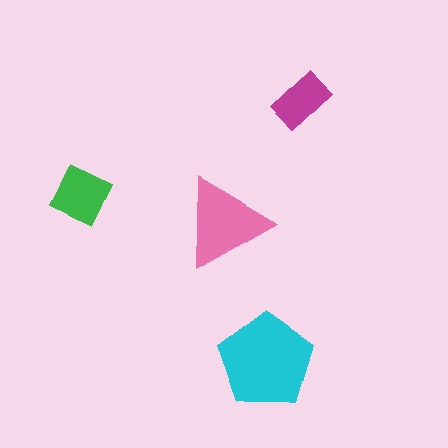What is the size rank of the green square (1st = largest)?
3rd.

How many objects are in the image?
There are 4 objects in the image.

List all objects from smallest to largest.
The magenta rectangle, the green square, the pink triangle, the cyan pentagon.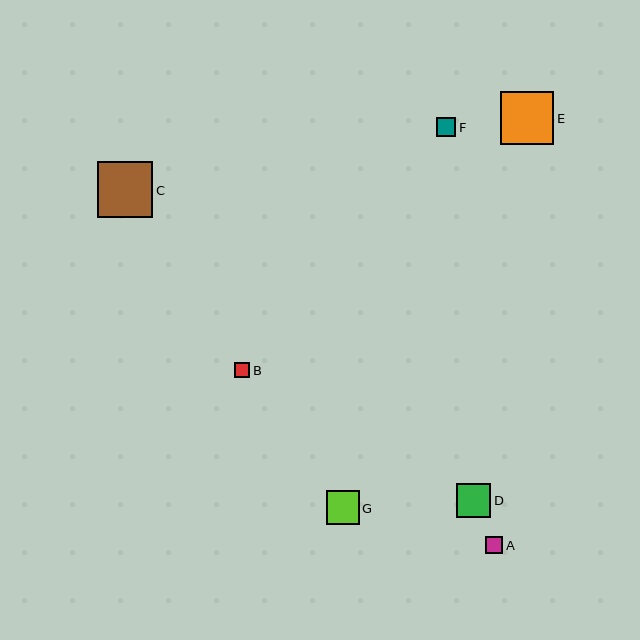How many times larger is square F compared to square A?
Square F is approximately 1.1 times the size of square A.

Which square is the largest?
Square C is the largest with a size of approximately 56 pixels.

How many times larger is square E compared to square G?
Square E is approximately 1.6 times the size of square G.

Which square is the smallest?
Square B is the smallest with a size of approximately 15 pixels.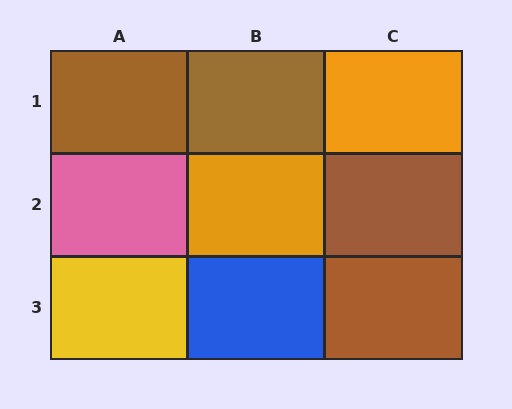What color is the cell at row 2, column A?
Pink.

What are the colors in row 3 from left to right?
Yellow, blue, brown.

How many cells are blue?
1 cell is blue.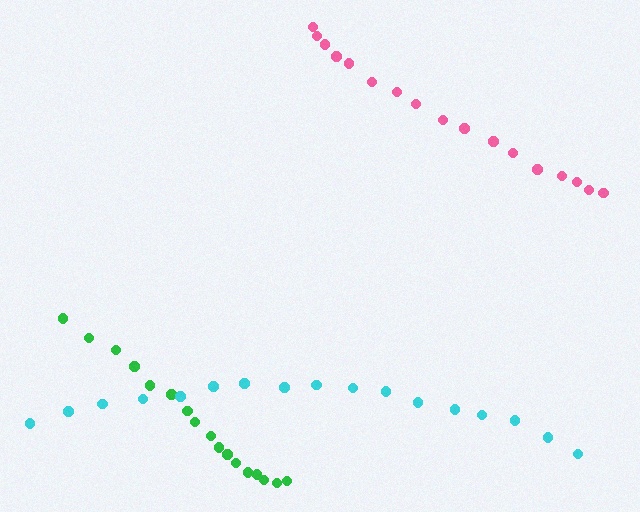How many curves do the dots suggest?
There are 3 distinct paths.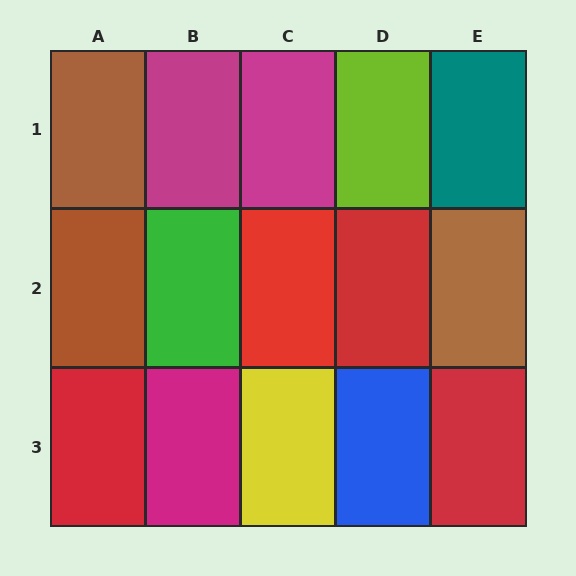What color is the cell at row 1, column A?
Brown.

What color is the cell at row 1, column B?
Magenta.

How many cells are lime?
1 cell is lime.